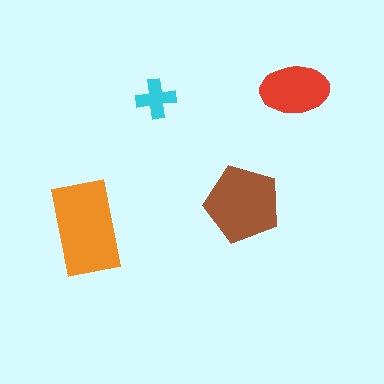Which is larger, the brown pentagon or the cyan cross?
The brown pentagon.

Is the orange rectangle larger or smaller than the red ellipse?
Larger.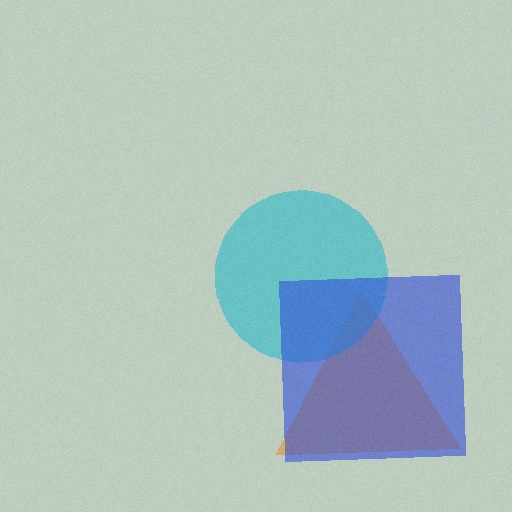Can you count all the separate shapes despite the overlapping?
Yes, there are 3 separate shapes.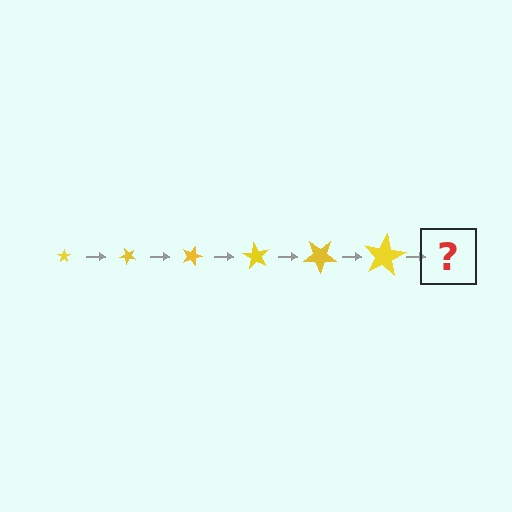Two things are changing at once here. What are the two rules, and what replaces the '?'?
The two rules are that the star grows larger each step and it rotates 45 degrees each step. The '?' should be a star, larger than the previous one and rotated 270 degrees from the start.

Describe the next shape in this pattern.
It should be a star, larger than the previous one and rotated 270 degrees from the start.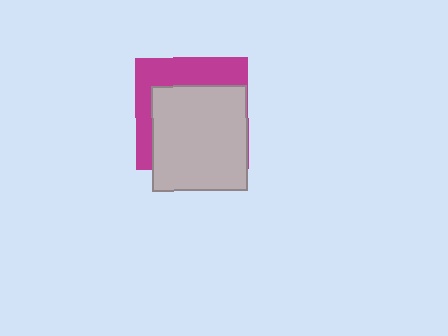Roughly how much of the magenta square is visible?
A small part of it is visible (roughly 37%).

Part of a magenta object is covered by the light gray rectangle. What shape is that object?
It is a square.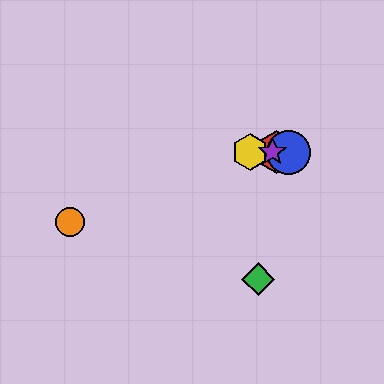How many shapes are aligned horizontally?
4 shapes (the red hexagon, the blue circle, the yellow hexagon, the purple star) are aligned horizontally.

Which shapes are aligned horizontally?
The red hexagon, the blue circle, the yellow hexagon, the purple star are aligned horizontally.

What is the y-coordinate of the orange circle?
The orange circle is at y≈222.